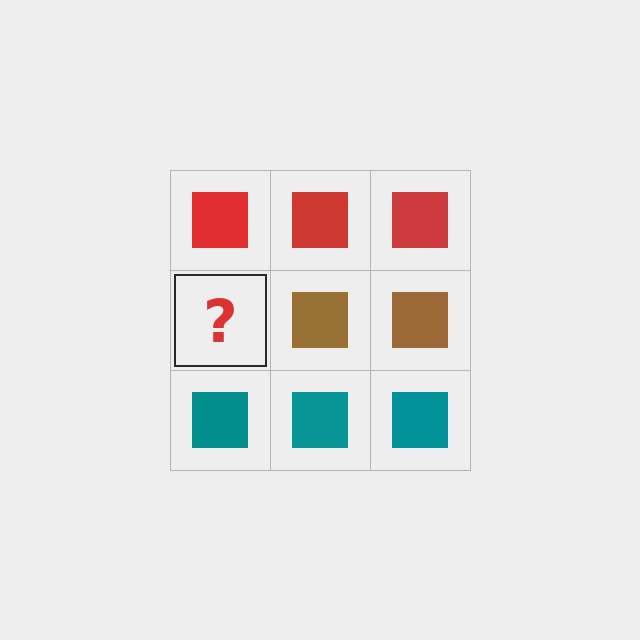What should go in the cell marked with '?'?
The missing cell should contain a brown square.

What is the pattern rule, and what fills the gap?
The rule is that each row has a consistent color. The gap should be filled with a brown square.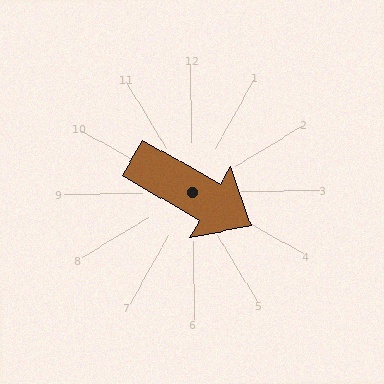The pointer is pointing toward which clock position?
Roughly 4 o'clock.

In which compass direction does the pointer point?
Southeast.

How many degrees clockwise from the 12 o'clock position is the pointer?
Approximately 121 degrees.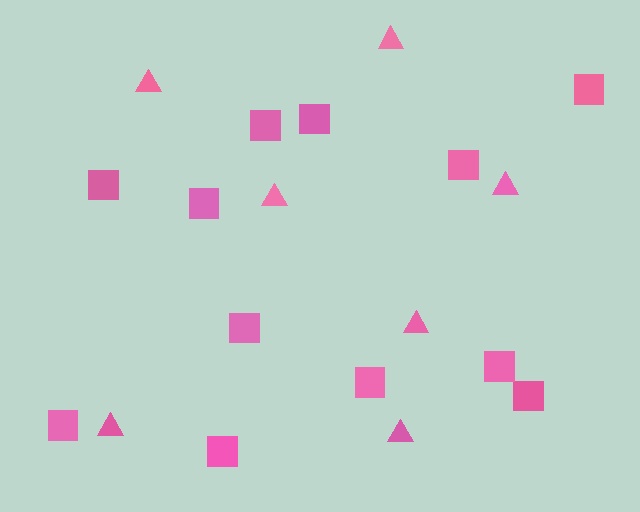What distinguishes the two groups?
There are 2 groups: one group of triangles (7) and one group of squares (12).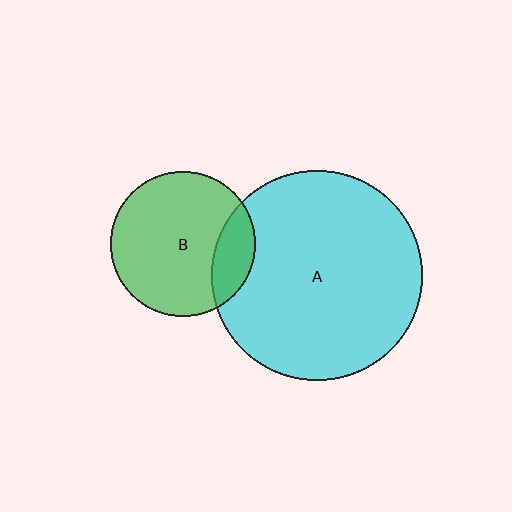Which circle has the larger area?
Circle A (cyan).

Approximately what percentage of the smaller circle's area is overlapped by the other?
Approximately 20%.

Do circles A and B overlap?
Yes.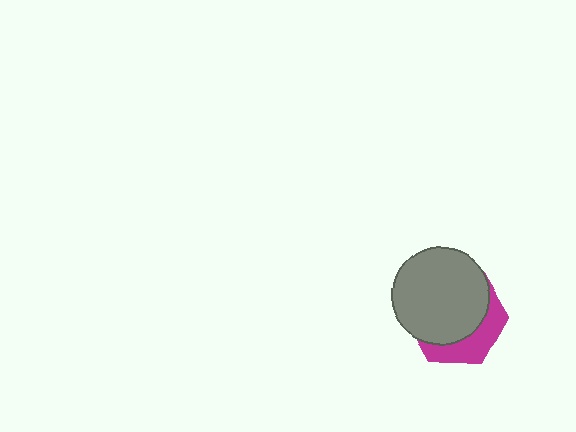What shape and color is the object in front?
The object in front is a gray circle.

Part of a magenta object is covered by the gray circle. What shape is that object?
It is a hexagon.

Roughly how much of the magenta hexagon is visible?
A small part of it is visible (roughly 32%).